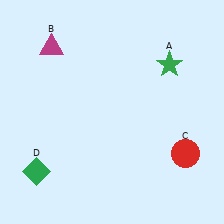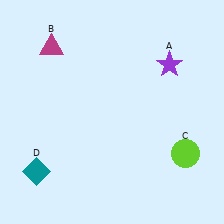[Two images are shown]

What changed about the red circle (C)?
In Image 1, C is red. In Image 2, it changed to lime.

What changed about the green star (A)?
In Image 1, A is green. In Image 2, it changed to purple.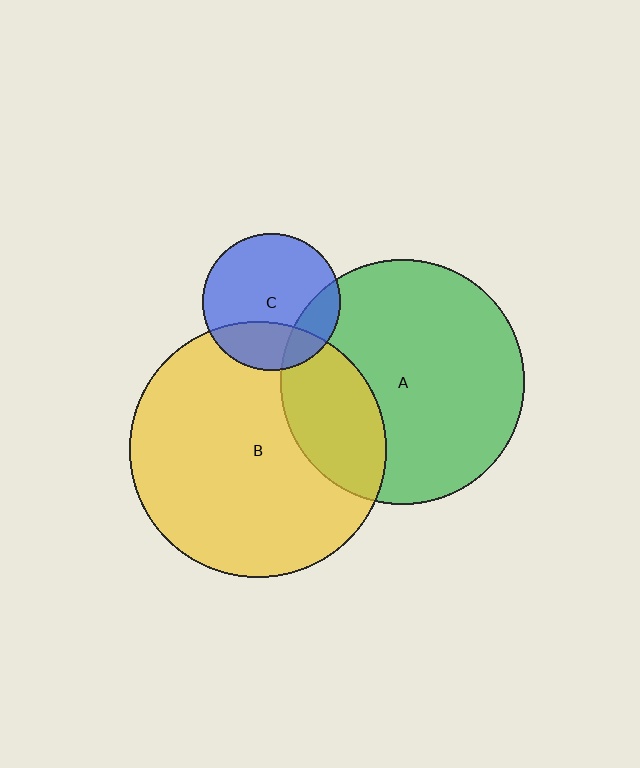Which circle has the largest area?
Circle B (yellow).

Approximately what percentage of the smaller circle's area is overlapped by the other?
Approximately 30%.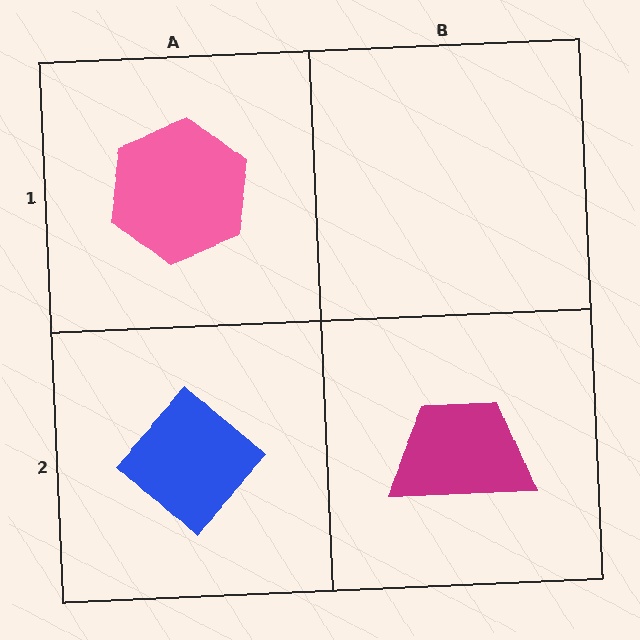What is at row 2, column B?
A magenta trapezoid.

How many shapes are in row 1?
1 shape.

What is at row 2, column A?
A blue diamond.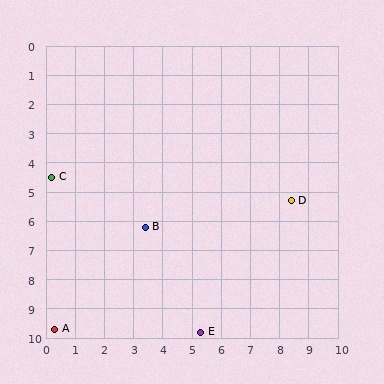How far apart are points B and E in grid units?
Points B and E are about 4.1 grid units apart.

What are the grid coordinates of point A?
Point A is at approximately (0.3, 9.7).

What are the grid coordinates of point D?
Point D is at approximately (8.4, 5.3).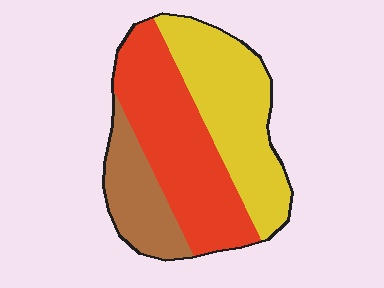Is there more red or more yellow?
Red.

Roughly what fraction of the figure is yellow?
Yellow covers 38% of the figure.